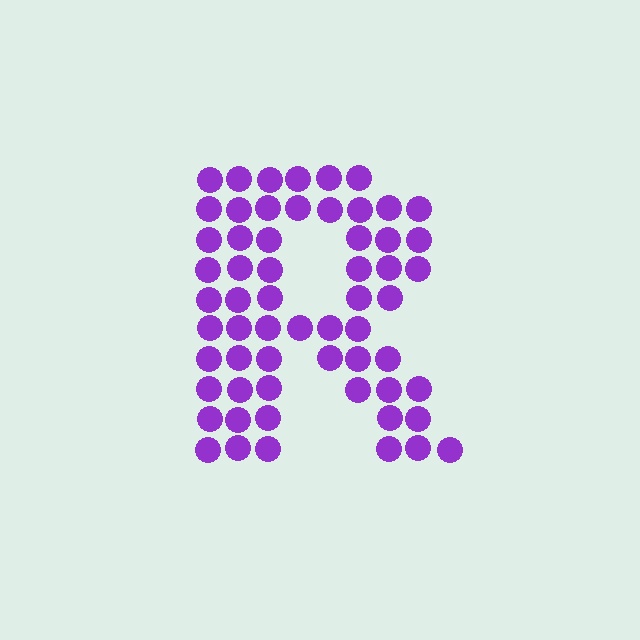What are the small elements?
The small elements are circles.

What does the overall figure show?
The overall figure shows the letter R.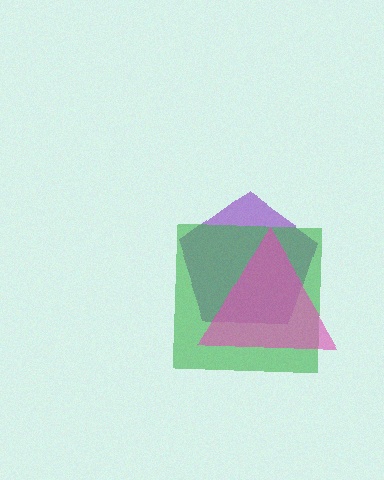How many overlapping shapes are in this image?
There are 3 overlapping shapes in the image.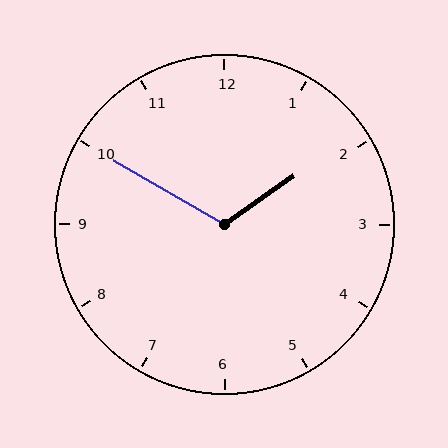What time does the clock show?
1:50.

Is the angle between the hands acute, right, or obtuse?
It is obtuse.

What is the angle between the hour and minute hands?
Approximately 115 degrees.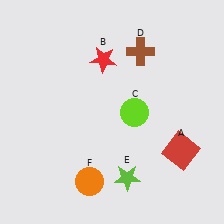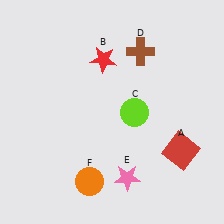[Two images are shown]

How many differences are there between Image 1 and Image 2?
There is 1 difference between the two images.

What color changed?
The star (E) changed from lime in Image 1 to pink in Image 2.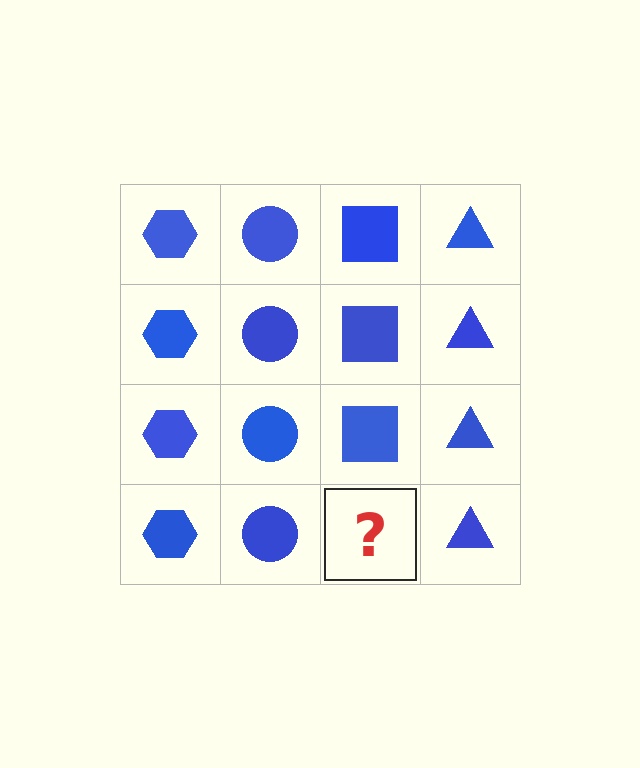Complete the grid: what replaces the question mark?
The question mark should be replaced with a blue square.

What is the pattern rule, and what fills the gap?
The rule is that each column has a consistent shape. The gap should be filled with a blue square.